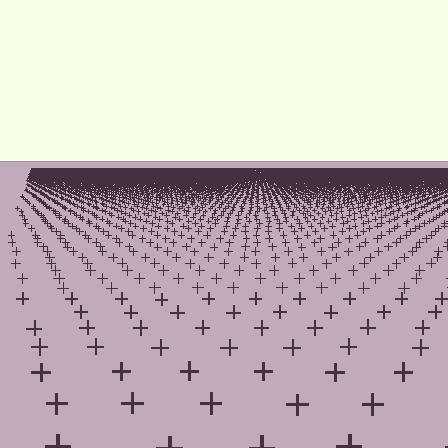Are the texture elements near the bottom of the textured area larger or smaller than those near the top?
Larger. Near the bottom, elements are closer to the viewer and appear at a bigger on-screen size.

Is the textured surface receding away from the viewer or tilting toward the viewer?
The surface is receding away from the viewer. Texture elements get smaller and denser toward the top.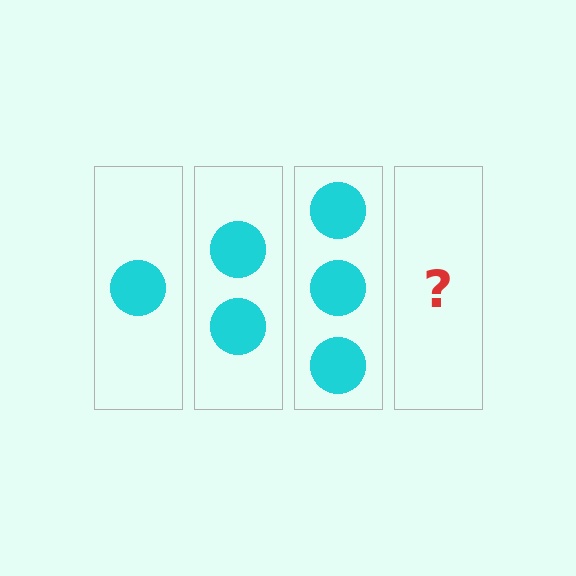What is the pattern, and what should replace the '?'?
The pattern is that each step adds one more circle. The '?' should be 4 circles.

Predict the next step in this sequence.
The next step is 4 circles.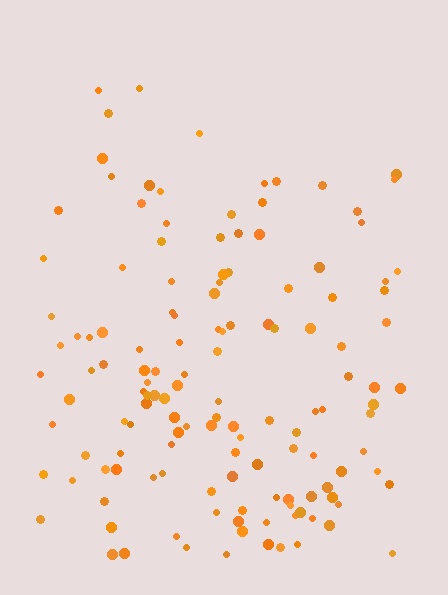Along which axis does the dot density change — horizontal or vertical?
Vertical.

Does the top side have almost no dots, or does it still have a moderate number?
Still a moderate number, just noticeably fewer than the bottom.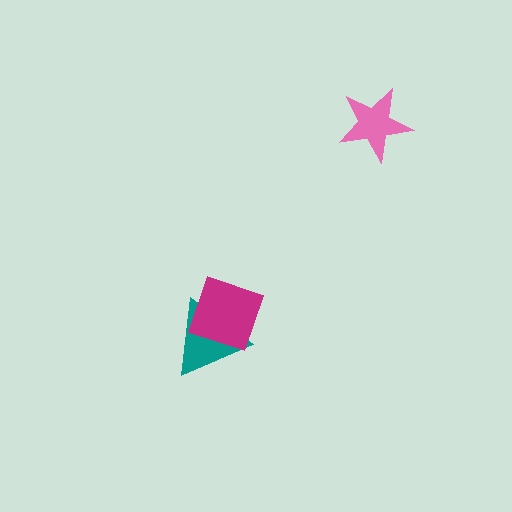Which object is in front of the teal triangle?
The magenta square is in front of the teal triangle.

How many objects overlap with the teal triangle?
1 object overlaps with the teal triangle.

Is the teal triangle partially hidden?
Yes, it is partially covered by another shape.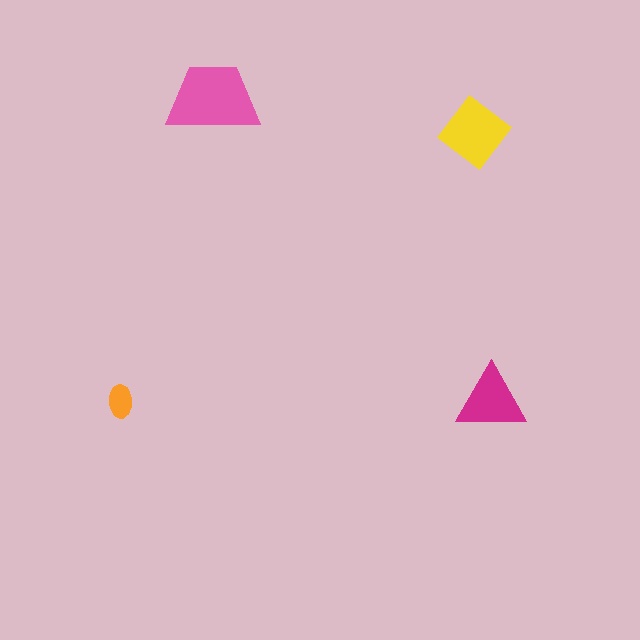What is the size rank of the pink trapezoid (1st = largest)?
1st.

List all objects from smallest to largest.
The orange ellipse, the magenta triangle, the yellow diamond, the pink trapezoid.